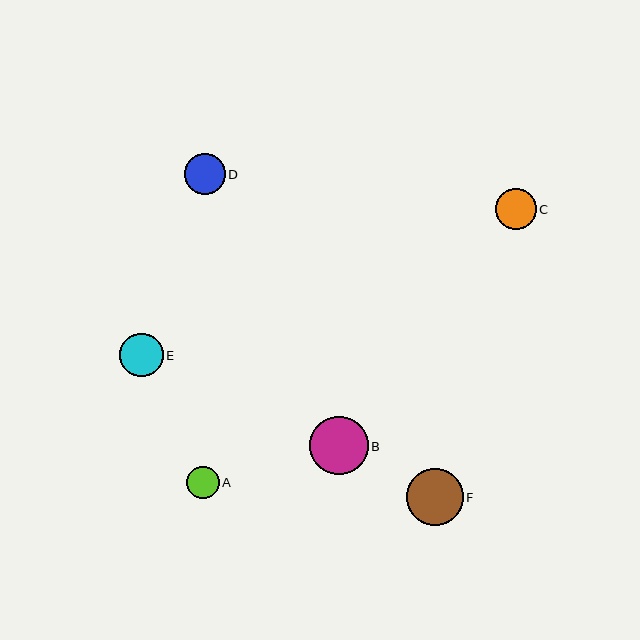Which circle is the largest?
Circle B is the largest with a size of approximately 58 pixels.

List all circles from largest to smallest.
From largest to smallest: B, F, E, C, D, A.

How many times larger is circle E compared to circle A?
Circle E is approximately 1.3 times the size of circle A.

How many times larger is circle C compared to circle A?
Circle C is approximately 1.3 times the size of circle A.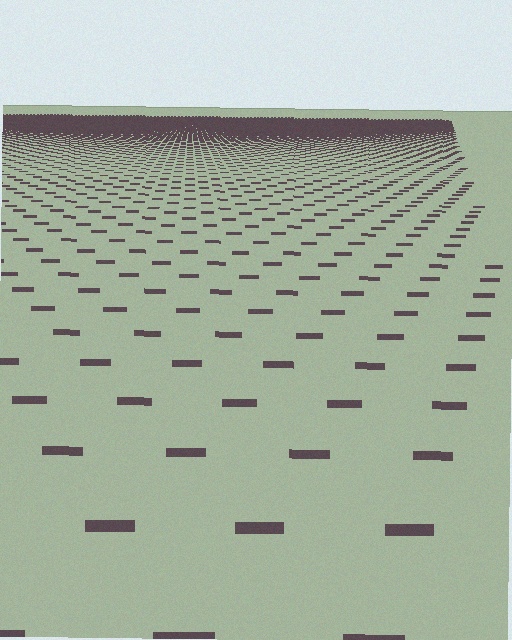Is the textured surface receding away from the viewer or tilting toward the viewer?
The surface is receding away from the viewer. Texture elements get smaller and denser toward the top.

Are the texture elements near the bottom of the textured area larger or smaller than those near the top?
Larger. Near the bottom, elements are closer to the viewer and appear at a bigger on-screen size.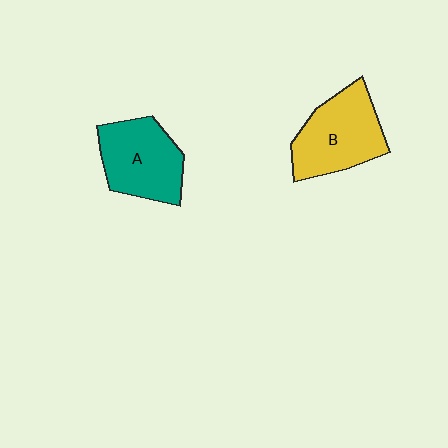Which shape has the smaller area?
Shape A (teal).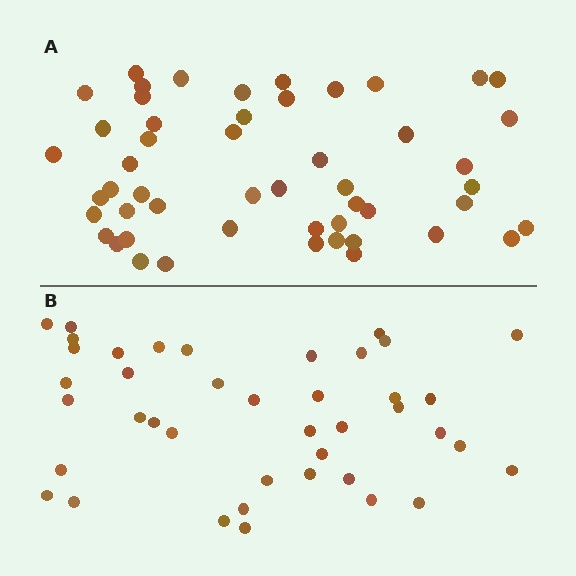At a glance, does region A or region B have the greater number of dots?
Region A (the top region) has more dots.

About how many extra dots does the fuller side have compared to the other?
Region A has roughly 10 or so more dots than region B.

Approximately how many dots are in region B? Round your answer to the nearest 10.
About 40 dots. (The exact count is 41, which rounds to 40.)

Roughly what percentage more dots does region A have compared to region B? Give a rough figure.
About 25% more.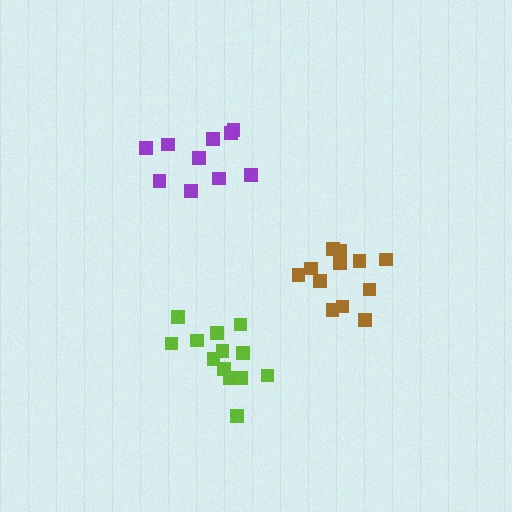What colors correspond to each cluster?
The clusters are colored: lime, brown, purple.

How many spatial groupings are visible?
There are 3 spatial groupings.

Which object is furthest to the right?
The brown cluster is rightmost.